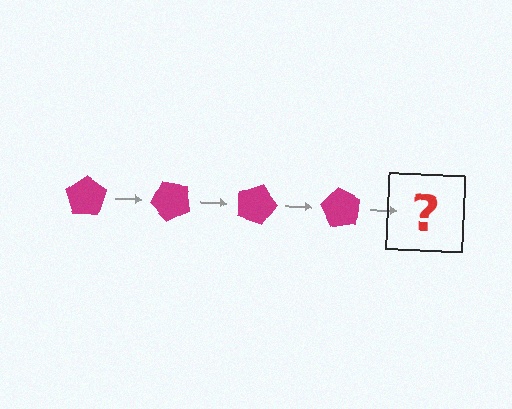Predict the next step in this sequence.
The next step is a magenta pentagon rotated 180 degrees.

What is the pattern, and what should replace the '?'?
The pattern is that the pentagon rotates 45 degrees each step. The '?' should be a magenta pentagon rotated 180 degrees.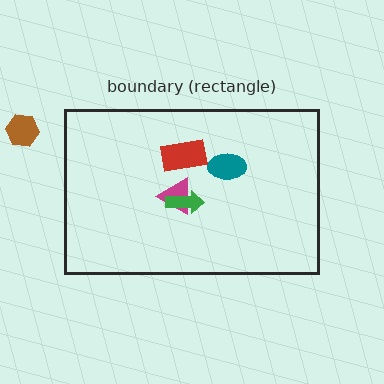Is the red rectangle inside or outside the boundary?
Inside.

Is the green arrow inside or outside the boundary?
Inside.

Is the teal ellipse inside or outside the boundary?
Inside.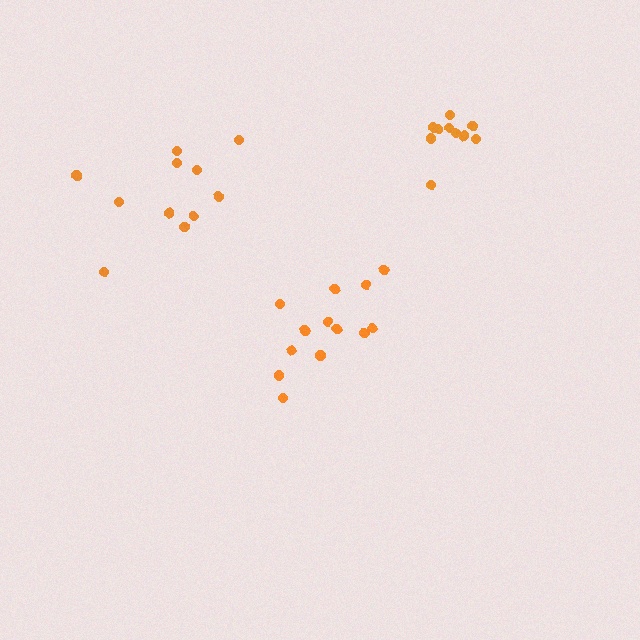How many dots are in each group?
Group 1: 13 dots, Group 2: 10 dots, Group 3: 11 dots (34 total).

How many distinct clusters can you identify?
There are 3 distinct clusters.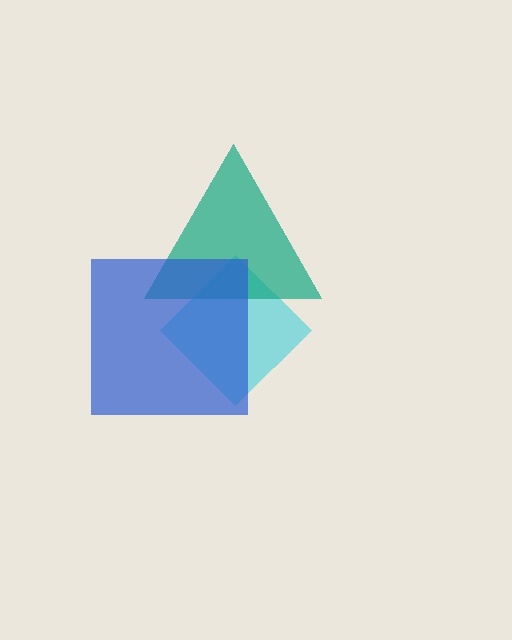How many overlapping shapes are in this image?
There are 3 overlapping shapes in the image.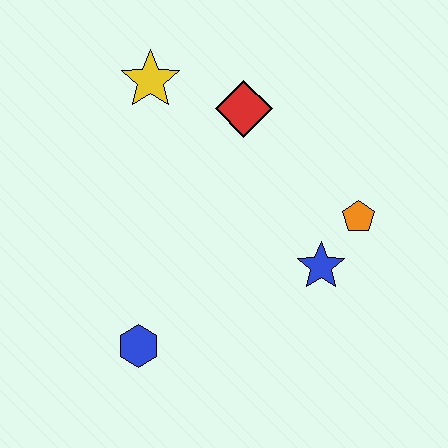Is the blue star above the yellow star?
No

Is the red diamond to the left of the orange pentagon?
Yes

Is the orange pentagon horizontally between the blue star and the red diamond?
No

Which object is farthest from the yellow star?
The blue hexagon is farthest from the yellow star.